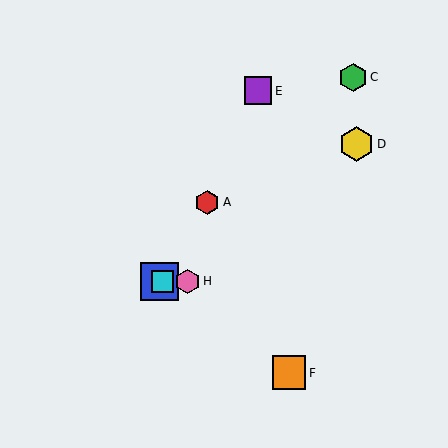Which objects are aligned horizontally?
Objects B, G, H are aligned horizontally.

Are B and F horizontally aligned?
No, B is at y≈281 and F is at y≈373.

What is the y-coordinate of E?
Object E is at y≈91.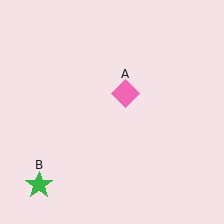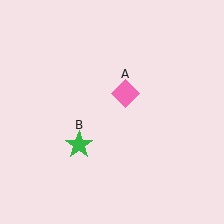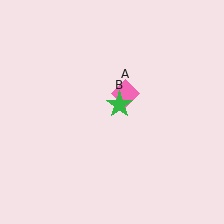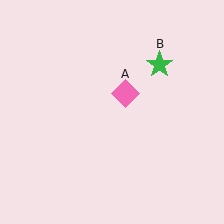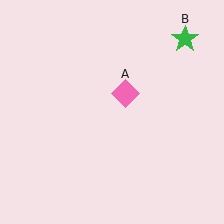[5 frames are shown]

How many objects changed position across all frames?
1 object changed position: green star (object B).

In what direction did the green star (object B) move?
The green star (object B) moved up and to the right.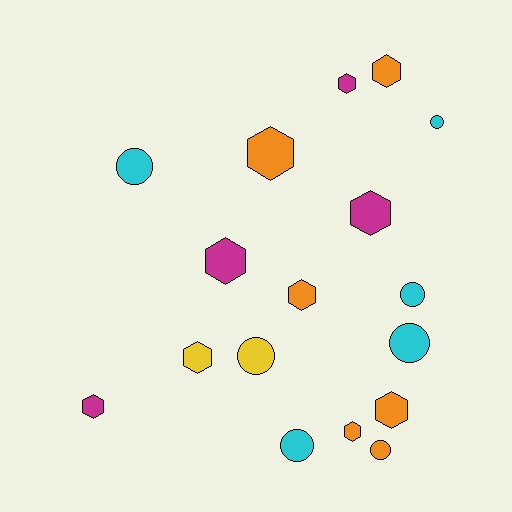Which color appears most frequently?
Orange, with 6 objects.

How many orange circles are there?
There is 1 orange circle.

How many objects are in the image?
There are 17 objects.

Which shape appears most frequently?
Hexagon, with 10 objects.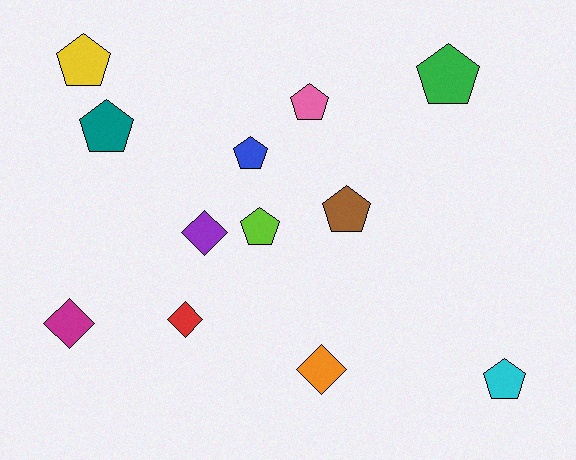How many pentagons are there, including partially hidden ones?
There are 8 pentagons.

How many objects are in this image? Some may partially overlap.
There are 12 objects.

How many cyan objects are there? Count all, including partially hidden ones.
There is 1 cyan object.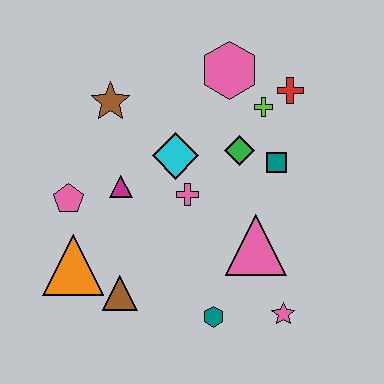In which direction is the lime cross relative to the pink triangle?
The lime cross is above the pink triangle.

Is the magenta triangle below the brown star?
Yes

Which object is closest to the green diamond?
The teal square is closest to the green diamond.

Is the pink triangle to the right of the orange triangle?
Yes